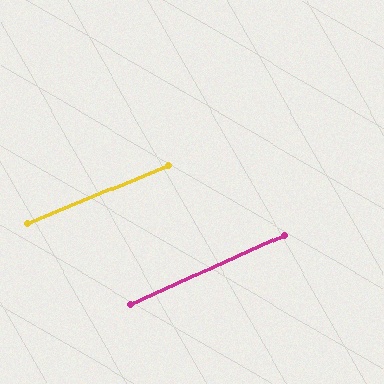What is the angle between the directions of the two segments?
Approximately 2 degrees.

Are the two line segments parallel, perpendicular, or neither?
Parallel — their directions differ by only 1.8°.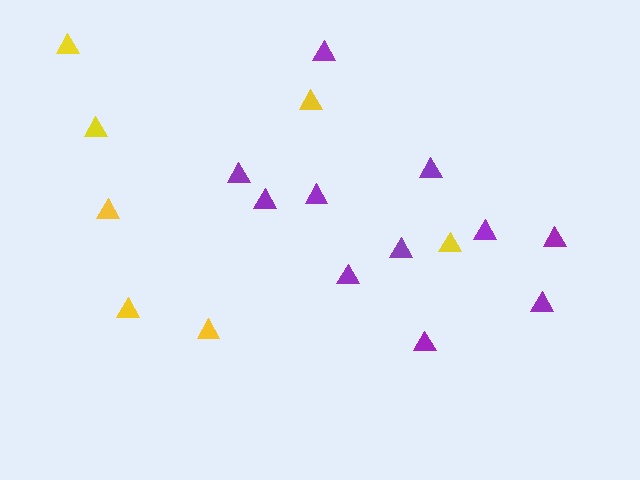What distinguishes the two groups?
There are 2 groups: one group of purple triangles (11) and one group of yellow triangles (7).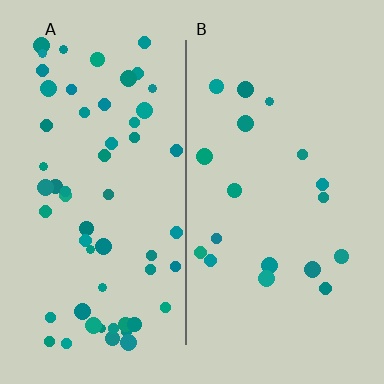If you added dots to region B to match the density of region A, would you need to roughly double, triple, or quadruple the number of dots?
Approximately triple.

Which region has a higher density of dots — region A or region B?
A (the left).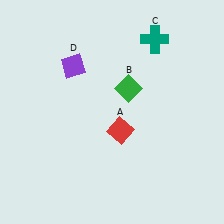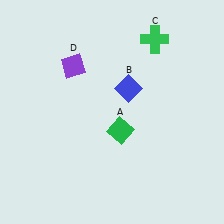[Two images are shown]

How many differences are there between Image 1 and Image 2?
There are 3 differences between the two images.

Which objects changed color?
A changed from red to green. B changed from green to blue. C changed from teal to green.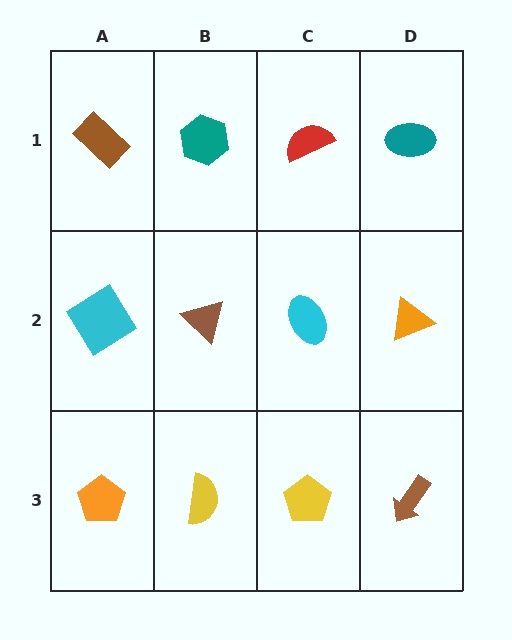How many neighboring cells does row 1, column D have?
2.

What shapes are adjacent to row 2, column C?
A red semicircle (row 1, column C), a yellow pentagon (row 3, column C), a brown triangle (row 2, column B), an orange triangle (row 2, column D).